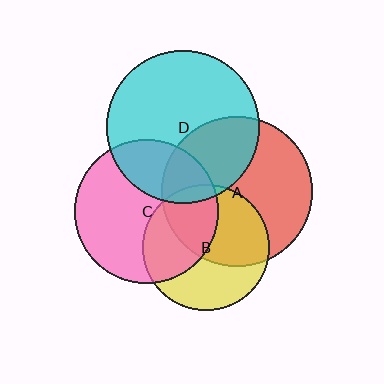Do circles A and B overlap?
Yes.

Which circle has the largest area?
Circle D (cyan).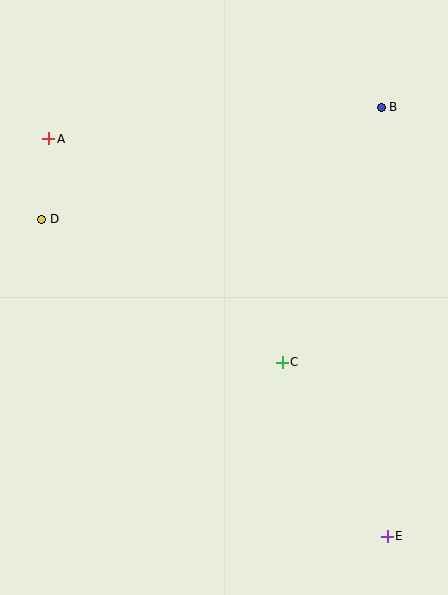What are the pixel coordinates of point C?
Point C is at (282, 362).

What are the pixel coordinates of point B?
Point B is at (381, 107).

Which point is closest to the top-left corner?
Point A is closest to the top-left corner.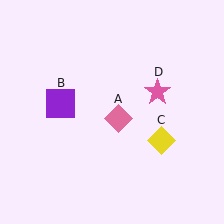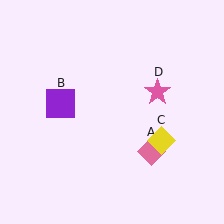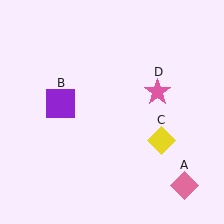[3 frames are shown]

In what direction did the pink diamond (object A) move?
The pink diamond (object A) moved down and to the right.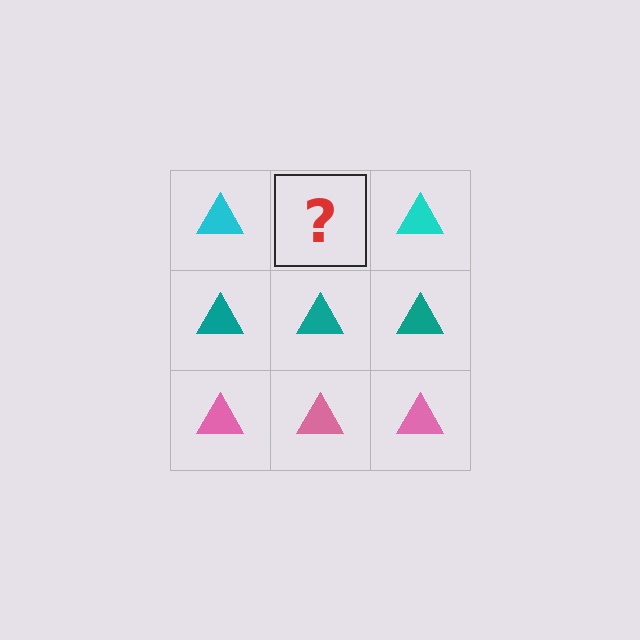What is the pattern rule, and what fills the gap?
The rule is that each row has a consistent color. The gap should be filled with a cyan triangle.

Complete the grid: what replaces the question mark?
The question mark should be replaced with a cyan triangle.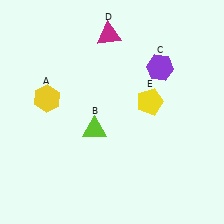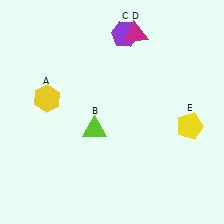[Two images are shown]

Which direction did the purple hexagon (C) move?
The purple hexagon (C) moved left.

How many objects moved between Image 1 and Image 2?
3 objects moved between the two images.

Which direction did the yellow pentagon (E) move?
The yellow pentagon (E) moved right.